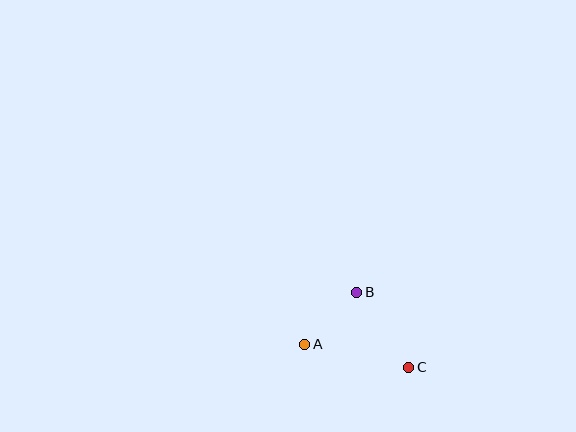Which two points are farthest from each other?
Points A and C are farthest from each other.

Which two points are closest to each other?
Points A and B are closest to each other.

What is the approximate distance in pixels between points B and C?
The distance between B and C is approximately 91 pixels.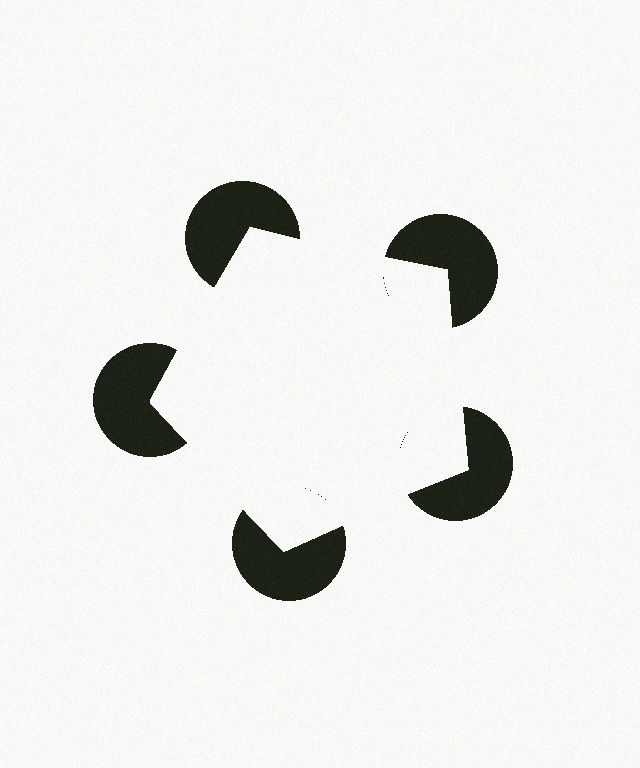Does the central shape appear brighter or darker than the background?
It typically appears slightly brighter than the background, even though no actual brightness change is drawn.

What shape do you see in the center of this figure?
An illusory pentagon — its edges are inferred from the aligned wedge cuts in the pac-man discs, not physically drawn.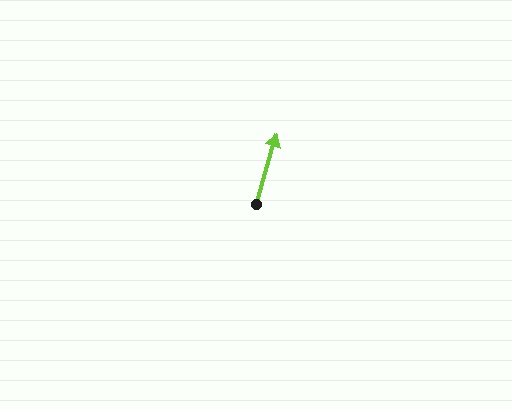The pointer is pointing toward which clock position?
Roughly 1 o'clock.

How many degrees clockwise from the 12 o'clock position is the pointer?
Approximately 16 degrees.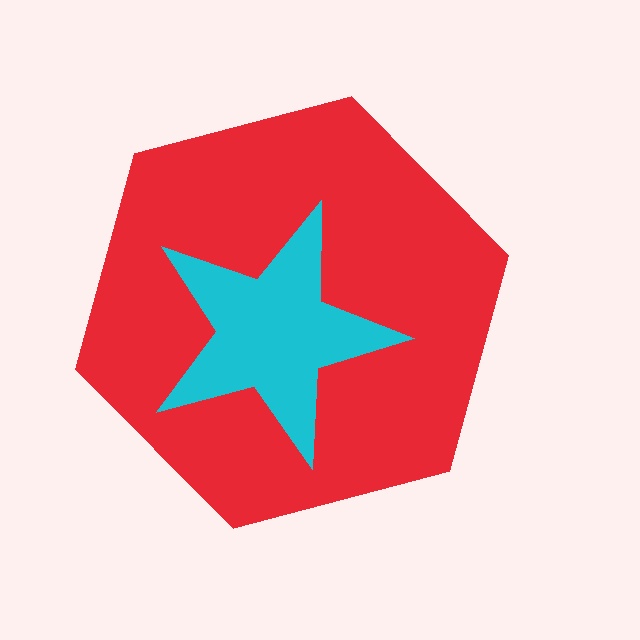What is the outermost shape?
The red hexagon.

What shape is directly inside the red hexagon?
The cyan star.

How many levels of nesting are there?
2.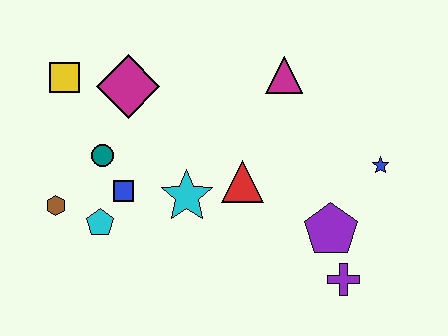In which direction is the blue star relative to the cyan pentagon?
The blue star is to the right of the cyan pentagon.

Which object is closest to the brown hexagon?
The cyan pentagon is closest to the brown hexagon.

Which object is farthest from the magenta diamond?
The purple cross is farthest from the magenta diamond.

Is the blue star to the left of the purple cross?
No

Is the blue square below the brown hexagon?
No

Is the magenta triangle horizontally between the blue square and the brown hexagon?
No